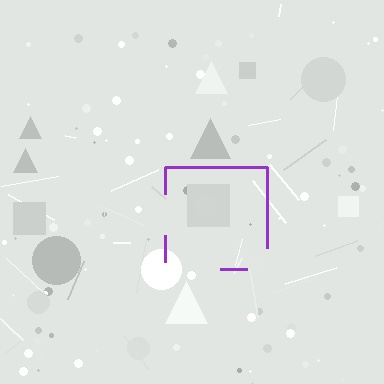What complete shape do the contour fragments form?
The contour fragments form a square.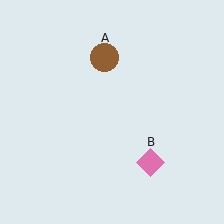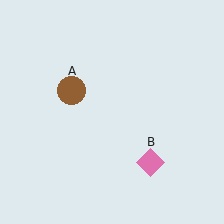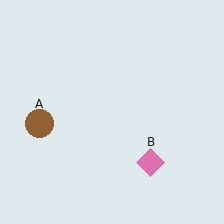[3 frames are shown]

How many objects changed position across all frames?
1 object changed position: brown circle (object A).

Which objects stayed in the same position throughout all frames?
Pink diamond (object B) remained stationary.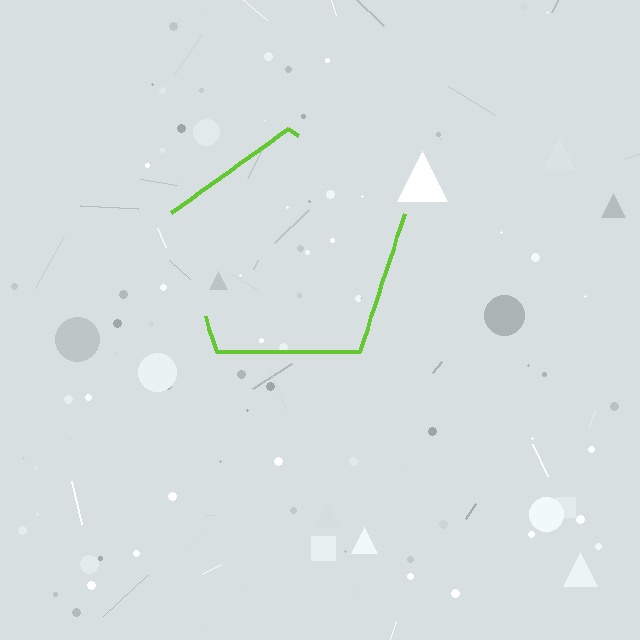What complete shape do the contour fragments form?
The contour fragments form a pentagon.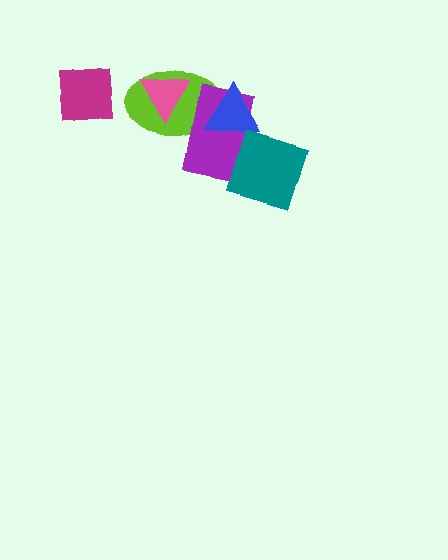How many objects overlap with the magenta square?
0 objects overlap with the magenta square.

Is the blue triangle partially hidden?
Yes, it is partially covered by another shape.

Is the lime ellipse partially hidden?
Yes, it is partially covered by another shape.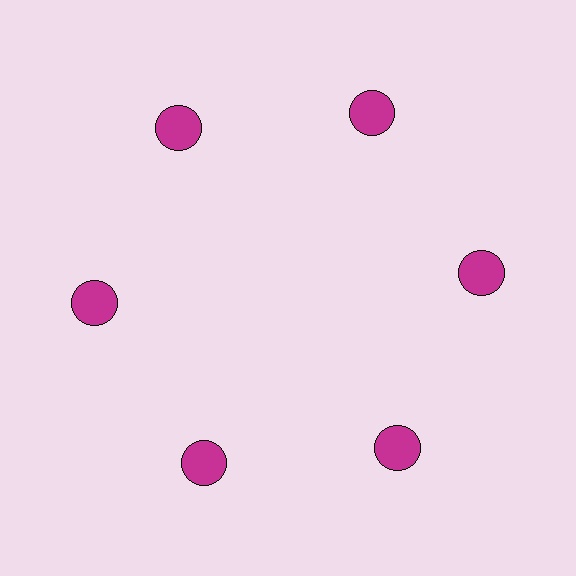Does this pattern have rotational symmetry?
Yes, this pattern has 6-fold rotational symmetry. It looks the same after rotating 60 degrees around the center.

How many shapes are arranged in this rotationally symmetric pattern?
There are 6 shapes, arranged in 6 groups of 1.